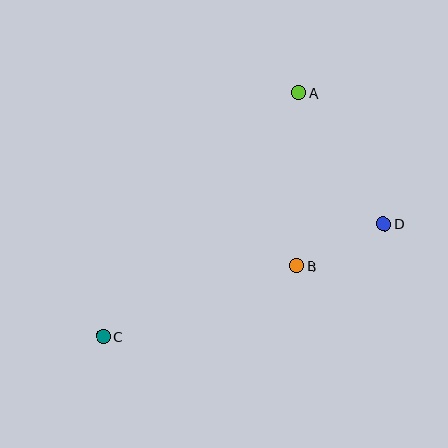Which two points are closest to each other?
Points B and D are closest to each other.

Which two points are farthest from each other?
Points A and C are farthest from each other.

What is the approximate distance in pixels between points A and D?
The distance between A and D is approximately 156 pixels.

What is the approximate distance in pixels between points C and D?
The distance between C and D is approximately 302 pixels.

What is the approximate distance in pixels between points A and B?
The distance between A and B is approximately 173 pixels.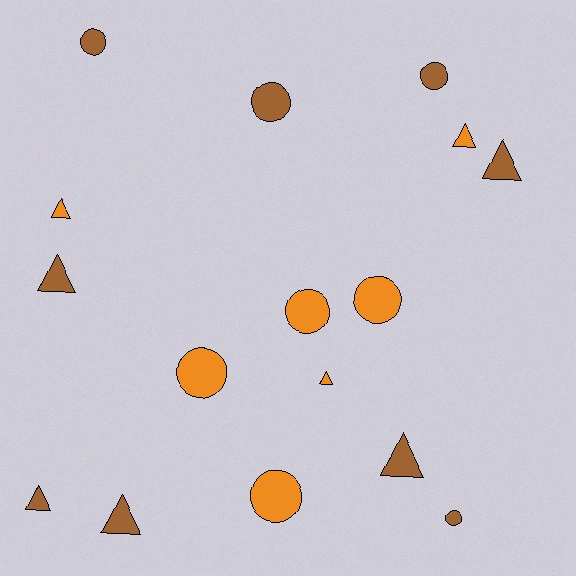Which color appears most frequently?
Brown, with 9 objects.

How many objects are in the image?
There are 16 objects.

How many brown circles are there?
There are 4 brown circles.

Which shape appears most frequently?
Triangle, with 8 objects.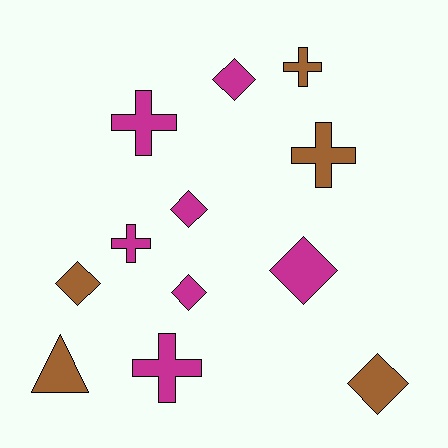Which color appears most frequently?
Magenta, with 7 objects.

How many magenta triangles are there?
There are no magenta triangles.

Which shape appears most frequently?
Diamond, with 6 objects.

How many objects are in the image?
There are 12 objects.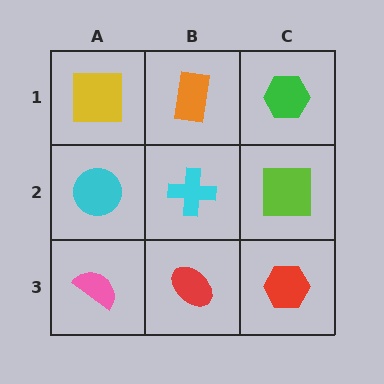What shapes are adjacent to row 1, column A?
A cyan circle (row 2, column A), an orange rectangle (row 1, column B).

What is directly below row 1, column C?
A lime square.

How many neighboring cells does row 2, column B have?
4.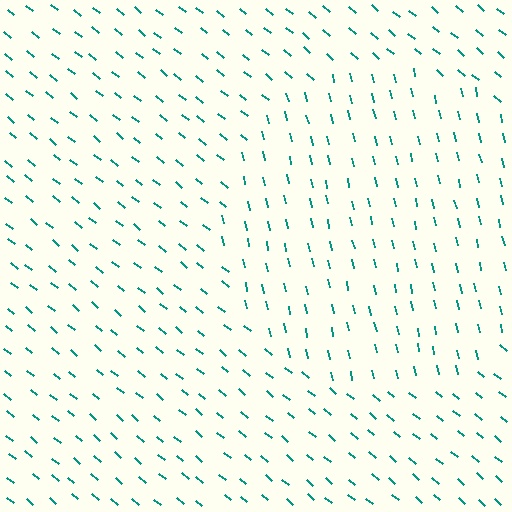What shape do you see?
I see a circle.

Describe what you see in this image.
The image is filled with small teal line segments. A circle region in the image has lines oriented differently from the surrounding lines, creating a visible texture boundary.